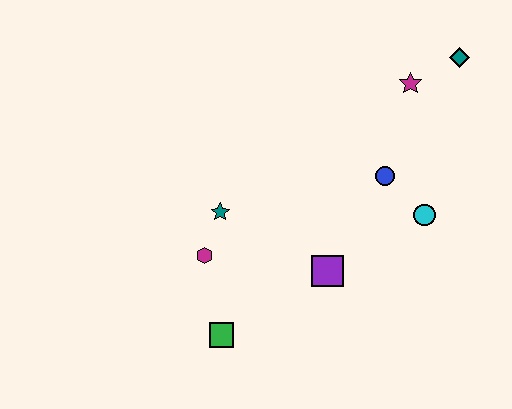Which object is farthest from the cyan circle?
The green square is farthest from the cyan circle.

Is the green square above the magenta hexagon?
No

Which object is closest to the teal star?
The magenta hexagon is closest to the teal star.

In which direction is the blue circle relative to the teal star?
The blue circle is to the right of the teal star.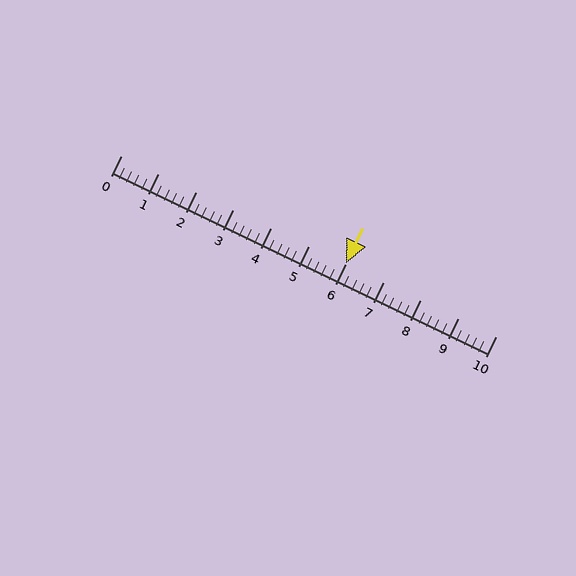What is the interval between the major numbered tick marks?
The major tick marks are spaced 1 units apart.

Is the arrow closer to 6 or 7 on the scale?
The arrow is closer to 6.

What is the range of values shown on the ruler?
The ruler shows values from 0 to 10.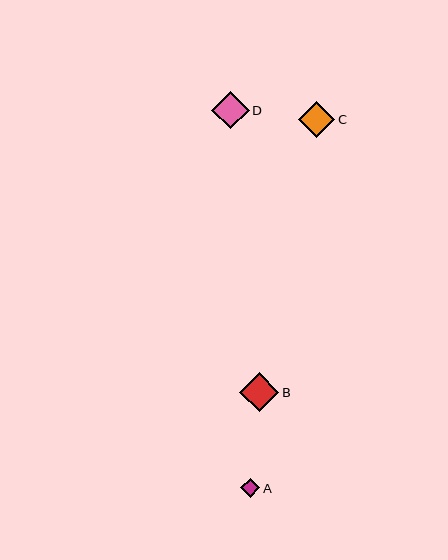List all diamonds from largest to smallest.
From largest to smallest: B, D, C, A.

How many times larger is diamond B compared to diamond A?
Diamond B is approximately 2.0 times the size of diamond A.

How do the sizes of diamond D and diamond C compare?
Diamond D and diamond C are approximately the same size.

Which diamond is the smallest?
Diamond A is the smallest with a size of approximately 19 pixels.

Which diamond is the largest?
Diamond B is the largest with a size of approximately 39 pixels.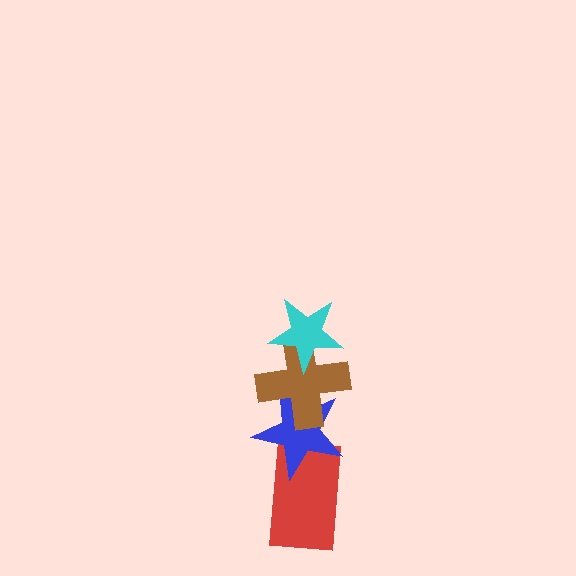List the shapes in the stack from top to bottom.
From top to bottom: the cyan star, the brown cross, the blue star, the red rectangle.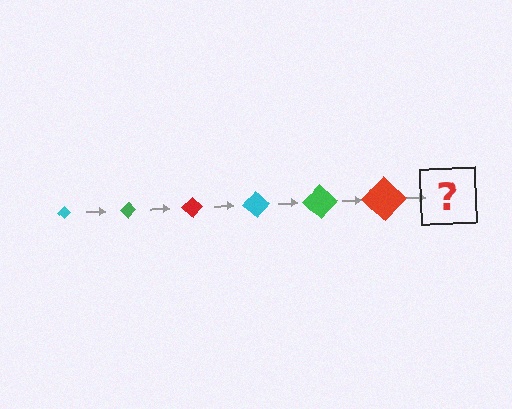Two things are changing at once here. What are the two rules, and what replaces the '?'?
The two rules are that the diamond grows larger each step and the color cycles through cyan, green, and red. The '?' should be a cyan diamond, larger than the previous one.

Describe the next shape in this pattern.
It should be a cyan diamond, larger than the previous one.